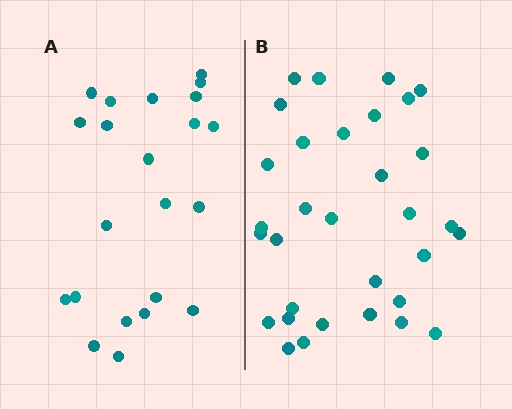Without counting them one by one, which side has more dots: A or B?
Region B (the right region) has more dots.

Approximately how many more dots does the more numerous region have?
Region B has roughly 10 or so more dots than region A.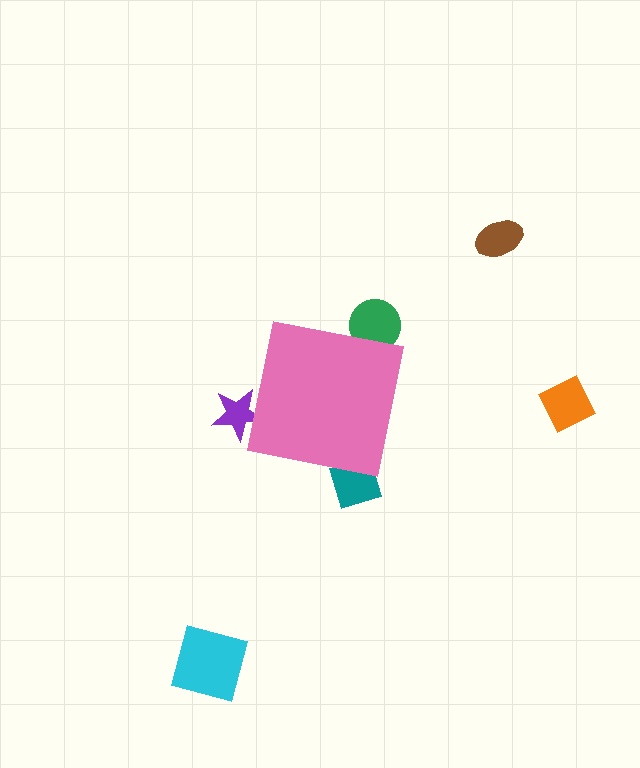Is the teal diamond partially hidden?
Yes, the teal diamond is partially hidden behind the pink square.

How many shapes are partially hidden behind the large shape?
3 shapes are partially hidden.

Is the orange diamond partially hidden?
No, the orange diamond is fully visible.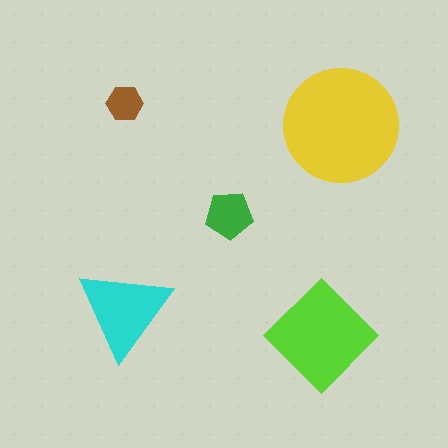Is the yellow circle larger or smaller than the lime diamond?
Larger.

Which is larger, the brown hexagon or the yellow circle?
The yellow circle.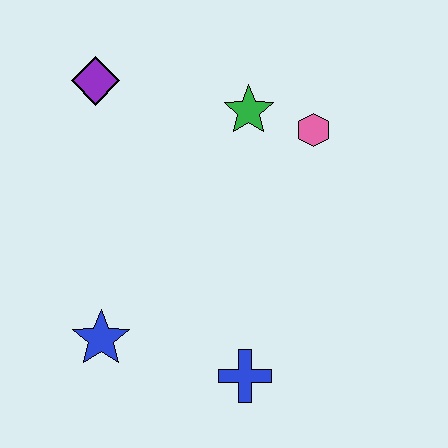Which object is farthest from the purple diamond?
The blue cross is farthest from the purple diamond.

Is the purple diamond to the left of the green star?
Yes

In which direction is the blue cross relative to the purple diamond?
The blue cross is below the purple diamond.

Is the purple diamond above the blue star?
Yes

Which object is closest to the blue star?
The blue cross is closest to the blue star.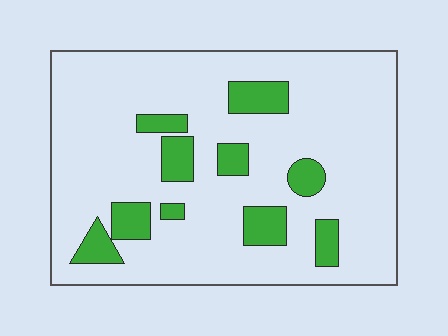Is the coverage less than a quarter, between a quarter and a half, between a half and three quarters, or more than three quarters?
Less than a quarter.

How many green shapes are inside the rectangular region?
10.